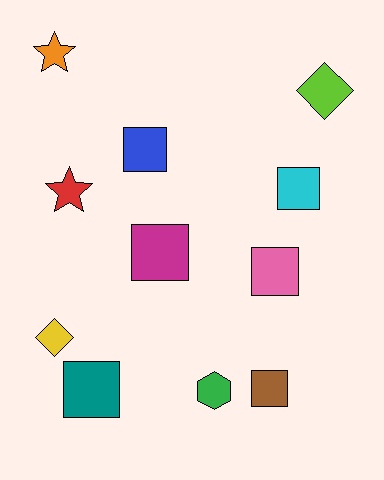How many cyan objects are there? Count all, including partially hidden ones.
There is 1 cyan object.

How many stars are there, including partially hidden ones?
There are 2 stars.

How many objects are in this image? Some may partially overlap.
There are 11 objects.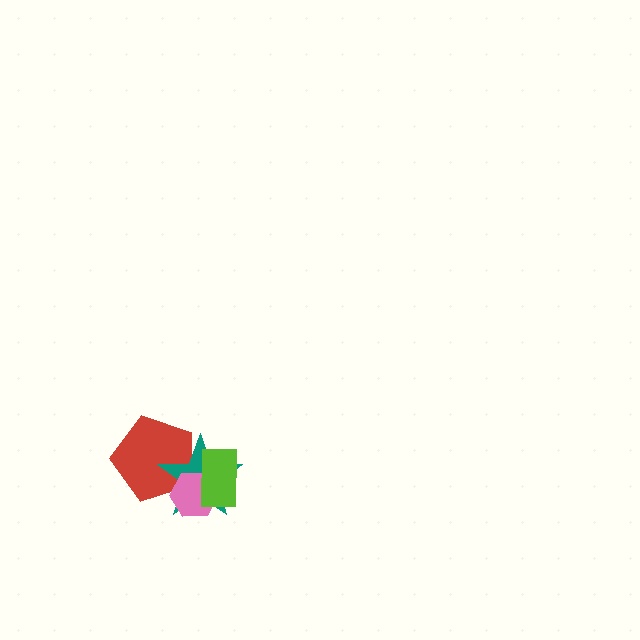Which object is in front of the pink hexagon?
The lime rectangle is in front of the pink hexagon.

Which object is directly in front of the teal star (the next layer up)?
The pink hexagon is directly in front of the teal star.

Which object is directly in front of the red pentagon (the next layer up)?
The teal star is directly in front of the red pentagon.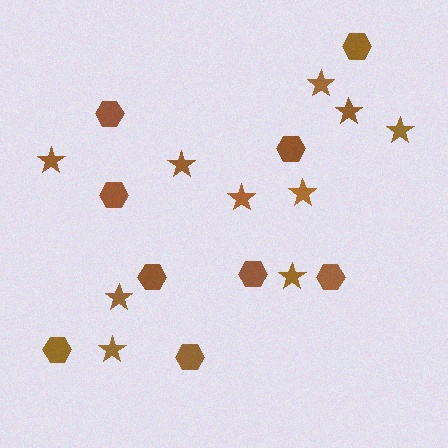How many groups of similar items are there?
There are 2 groups: one group of hexagons (9) and one group of stars (10).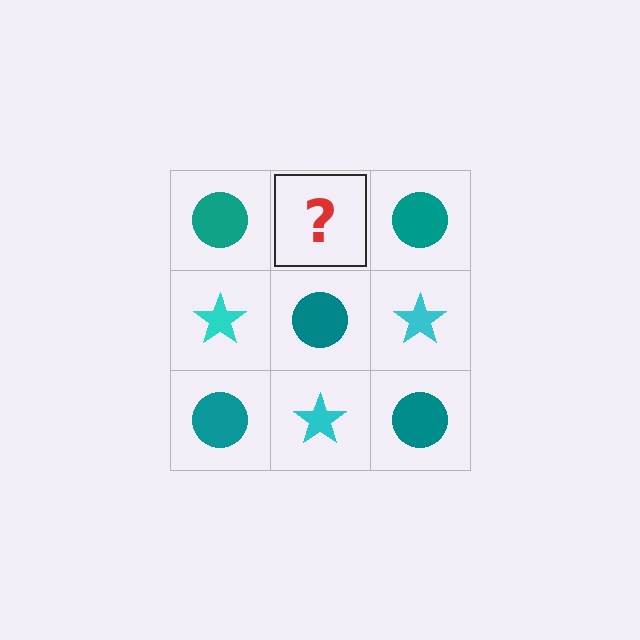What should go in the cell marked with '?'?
The missing cell should contain a cyan star.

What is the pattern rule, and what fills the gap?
The rule is that it alternates teal circle and cyan star in a checkerboard pattern. The gap should be filled with a cyan star.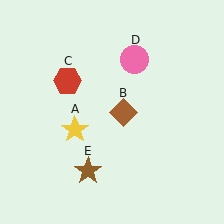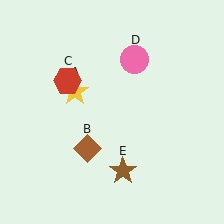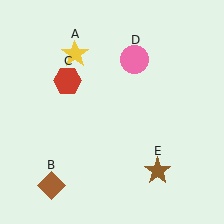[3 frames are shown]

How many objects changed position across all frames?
3 objects changed position: yellow star (object A), brown diamond (object B), brown star (object E).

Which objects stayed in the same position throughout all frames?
Red hexagon (object C) and pink circle (object D) remained stationary.